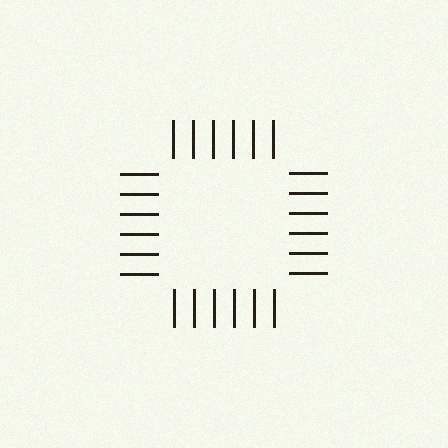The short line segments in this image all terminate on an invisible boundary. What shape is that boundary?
An illusory square — the line segments terminate on its edges but no continuous stroke is drawn.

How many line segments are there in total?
24 — 6 along each of the 4 edges.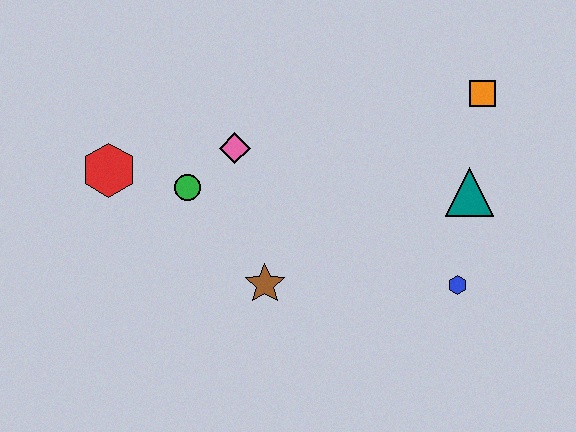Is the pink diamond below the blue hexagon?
No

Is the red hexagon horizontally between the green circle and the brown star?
No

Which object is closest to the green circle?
The pink diamond is closest to the green circle.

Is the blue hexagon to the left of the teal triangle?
Yes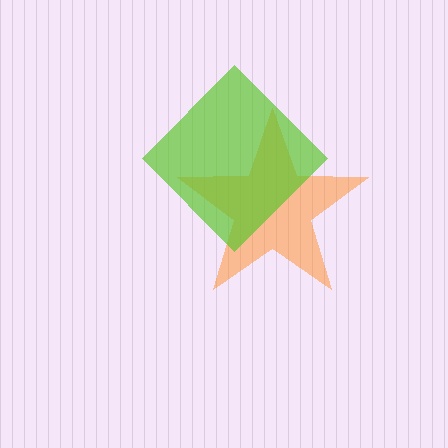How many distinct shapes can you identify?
There are 2 distinct shapes: an orange star, a lime diamond.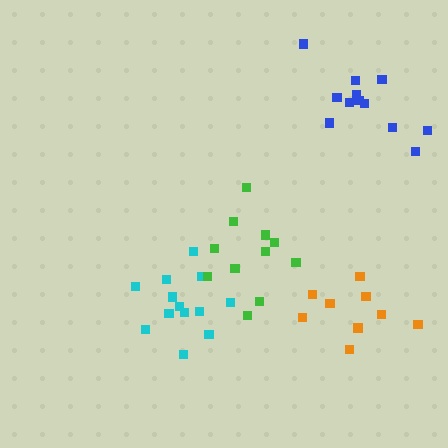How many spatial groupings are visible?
There are 4 spatial groupings.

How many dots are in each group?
Group 1: 13 dots, Group 2: 11 dots, Group 3: 9 dots, Group 4: 12 dots (45 total).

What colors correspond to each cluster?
The clusters are colored: cyan, green, orange, blue.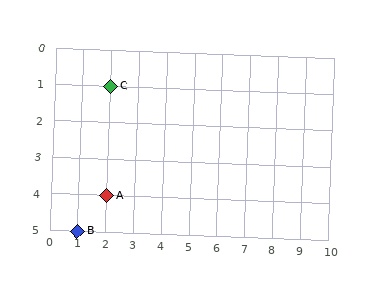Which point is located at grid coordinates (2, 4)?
Point A is at (2, 4).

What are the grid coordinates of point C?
Point C is at grid coordinates (2, 1).